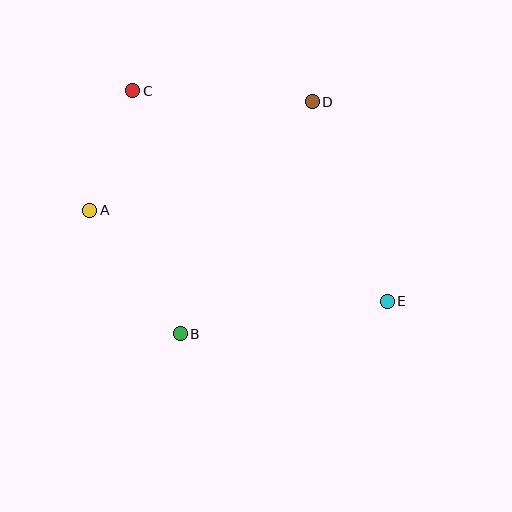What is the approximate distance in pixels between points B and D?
The distance between B and D is approximately 267 pixels.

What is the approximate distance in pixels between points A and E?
The distance between A and E is approximately 311 pixels.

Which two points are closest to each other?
Points A and C are closest to each other.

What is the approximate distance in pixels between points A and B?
The distance between A and B is approximately 153 pixels.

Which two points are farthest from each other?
Points C and E are farthest from each other.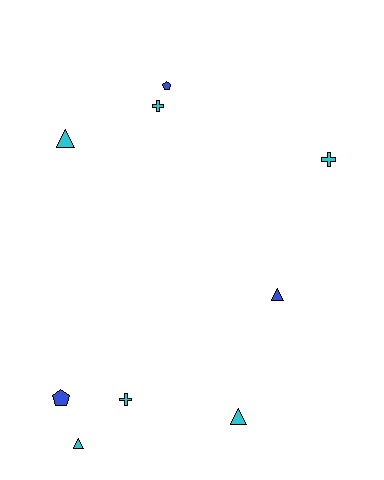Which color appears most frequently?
Cyan, with 6 objects.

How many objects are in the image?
There are 9 objects.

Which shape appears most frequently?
Triangle, with 4 objects.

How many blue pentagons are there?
There are 2 blue pentagons.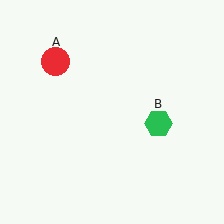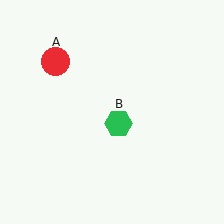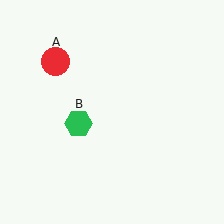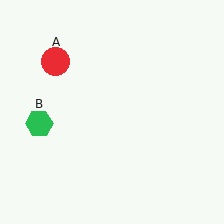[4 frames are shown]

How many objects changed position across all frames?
1 object changed position: green hexagon (object B).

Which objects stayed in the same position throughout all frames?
Red circle (object A) remained stationary.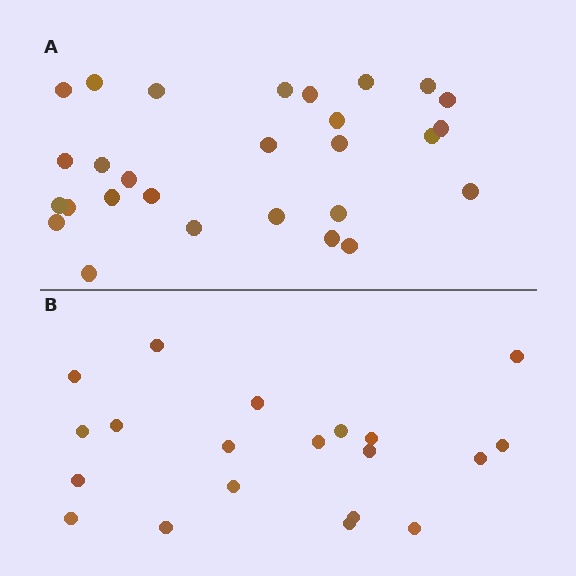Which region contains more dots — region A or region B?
Region A (the top region) has more dots.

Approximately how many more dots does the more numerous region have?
Region A has roughly 8 or so more dots than region B.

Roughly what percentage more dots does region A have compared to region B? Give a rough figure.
About 40% more.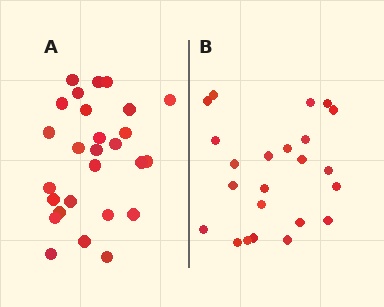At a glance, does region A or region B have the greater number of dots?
Region A (the left region) has more dots.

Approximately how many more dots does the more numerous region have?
Region A has about 4 more dots than region B.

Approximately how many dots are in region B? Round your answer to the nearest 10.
About 20 dots. (The exact count is 23, which rounds to 20.)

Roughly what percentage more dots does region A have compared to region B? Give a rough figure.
About 15% more.